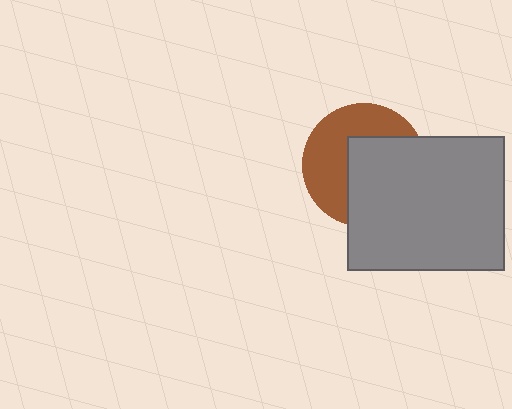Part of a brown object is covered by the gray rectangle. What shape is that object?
It is a circle.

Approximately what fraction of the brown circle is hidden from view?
Roughly 52% of the brown circle is hidden behind the gray rectangle.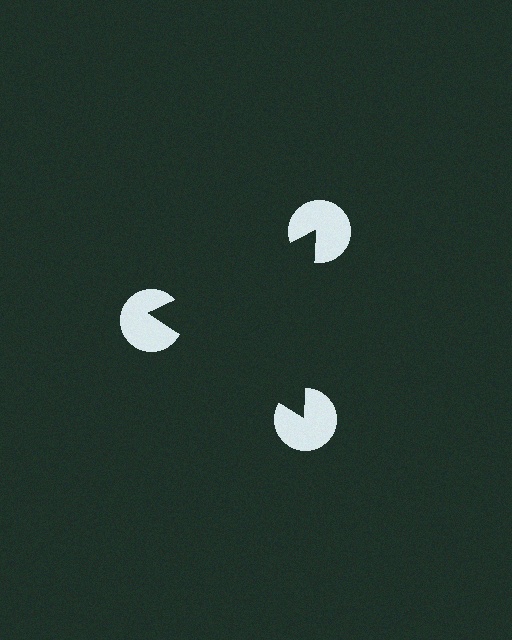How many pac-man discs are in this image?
There are 3 — one at each vertex of the illusory triangle.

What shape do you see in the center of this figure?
An illusory triangle — its edges are inferred from the aligned wedge cuts in the pac-man discs, not physically drawn.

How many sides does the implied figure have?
3 sides.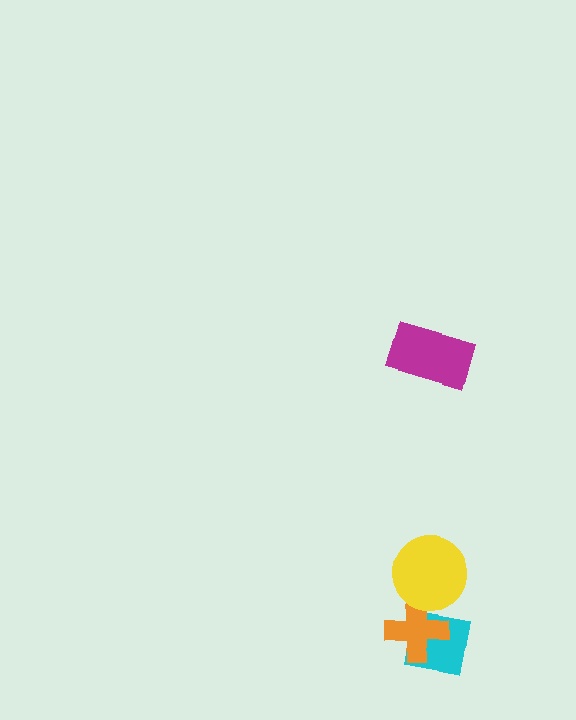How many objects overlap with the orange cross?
2 objects overlap with the orange cross.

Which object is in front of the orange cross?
The yellow circle is in front of the orange cross.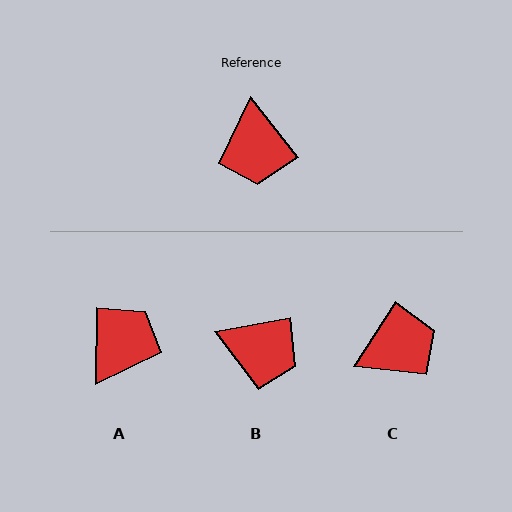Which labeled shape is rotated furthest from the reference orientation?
A, about 141 degrees away.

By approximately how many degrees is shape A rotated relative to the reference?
Approximately 141 degrees counter-clockwise.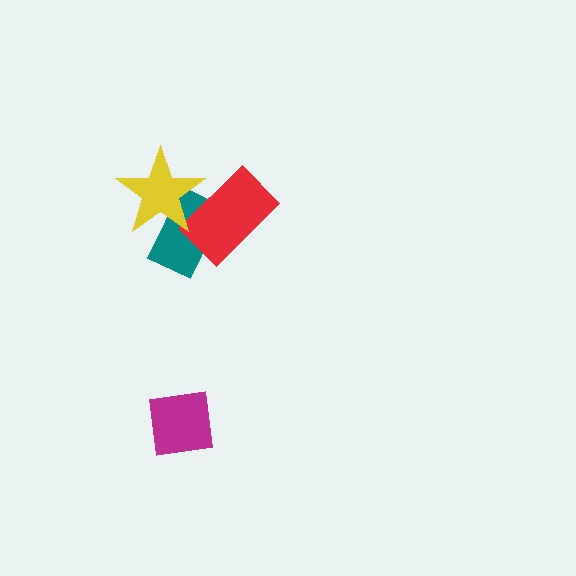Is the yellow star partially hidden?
No, no other shape covers it.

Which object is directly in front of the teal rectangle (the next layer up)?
The red rectangle is directly in front of the teal rectangle.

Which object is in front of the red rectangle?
The yellow star is in front of the red rectangle.